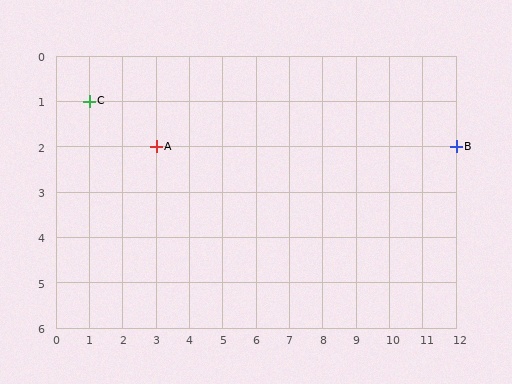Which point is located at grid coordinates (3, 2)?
Point A is at (3, 2).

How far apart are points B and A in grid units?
Points B and A are 9 columns apart.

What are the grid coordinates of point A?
Point A is at grid coordinates (3, 2).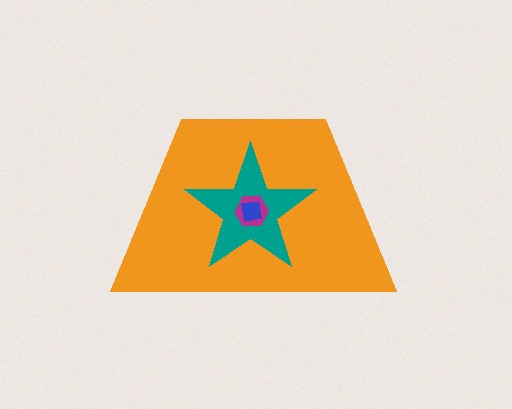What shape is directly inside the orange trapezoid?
The teal star.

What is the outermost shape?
The orange trapezoid.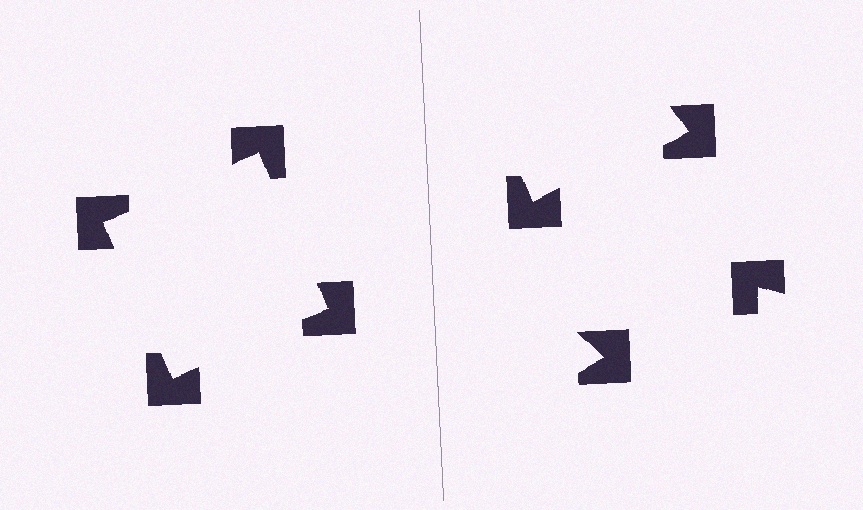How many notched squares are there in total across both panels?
8 — 4 on each side.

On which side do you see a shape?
An illusory square appears on the left side. On the right side the wedge cuts are rotated, so no coherent shape forms.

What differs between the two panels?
The notched squares are positioned identically on both sides; only the wedge orientations differ. On the left they align to a square; on the right they are misaligned.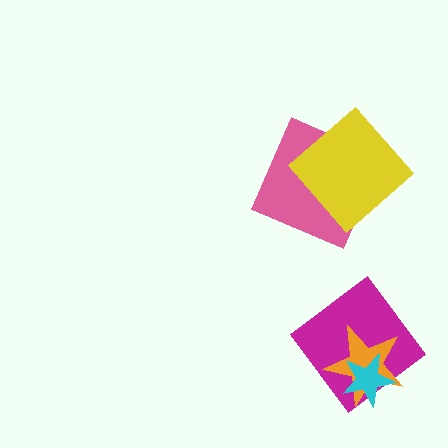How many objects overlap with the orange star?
2 objects overlap with the orange star.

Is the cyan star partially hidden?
No, no other shape covers it.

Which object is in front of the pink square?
The yellow diamond is in front of the pink square.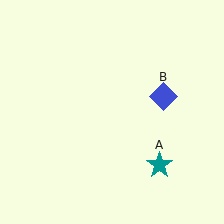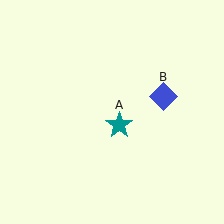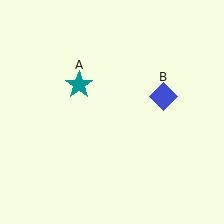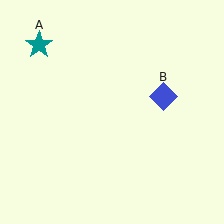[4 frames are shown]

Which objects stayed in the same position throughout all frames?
Blue diamond (object B) remained stationary.